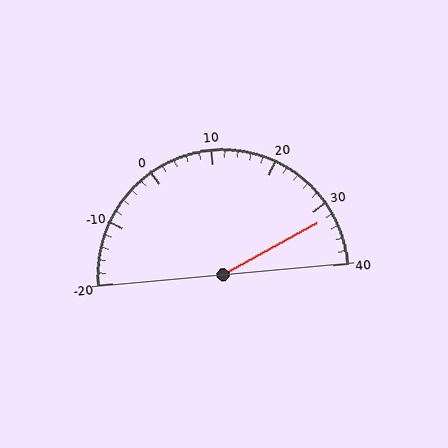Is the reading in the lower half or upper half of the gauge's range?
The reading is in the upper half of the range (-20 to 40).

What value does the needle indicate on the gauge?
The needle indicates approximately 32.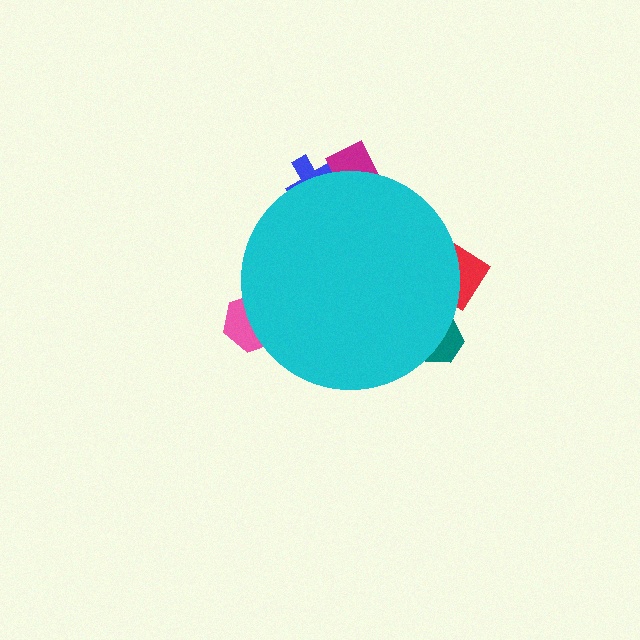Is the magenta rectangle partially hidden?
Yes, the magenta rectangle is partially hidden behind the cyan circle.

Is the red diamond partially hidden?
Yes, the red diamond is partially hidden behind the cyan circle.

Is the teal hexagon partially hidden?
Yes, the teal hexagon is partially hidden behind the cyan circle.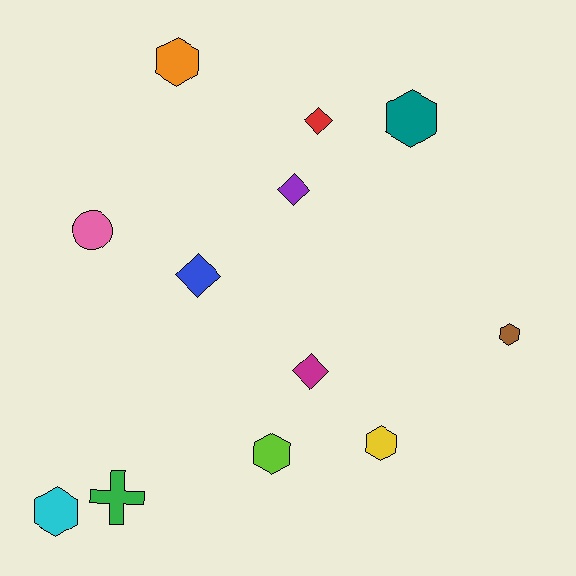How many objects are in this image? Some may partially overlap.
There are 12 objects.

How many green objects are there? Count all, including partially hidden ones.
There is 1 green object.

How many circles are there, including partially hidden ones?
There is 1 circle.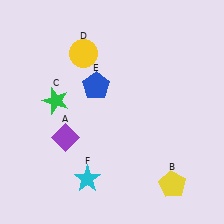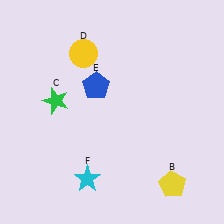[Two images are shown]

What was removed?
The purple diamond (A) was removed in Image 2.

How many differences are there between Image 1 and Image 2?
There is 1 difference between the two images.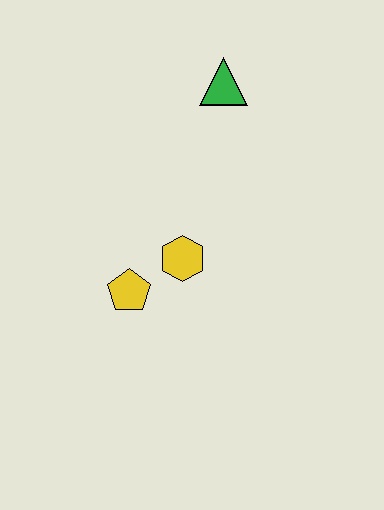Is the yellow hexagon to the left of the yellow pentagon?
No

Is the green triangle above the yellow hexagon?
Yes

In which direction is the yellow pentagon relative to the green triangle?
The yellow pentagon is below the green triangle.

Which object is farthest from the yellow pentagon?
The green triangle is farthest from the yellow pentagon.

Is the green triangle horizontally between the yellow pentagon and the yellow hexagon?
No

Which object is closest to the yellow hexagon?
The yellow pentagon is closest to the yellow hexagon.